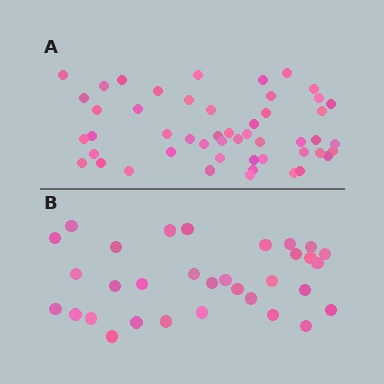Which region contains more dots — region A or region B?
Region A (the top region) has more dots.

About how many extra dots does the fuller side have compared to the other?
Region A has approximately 20 more dots than region B.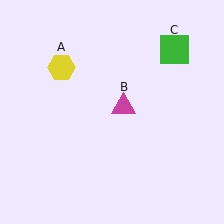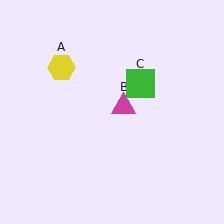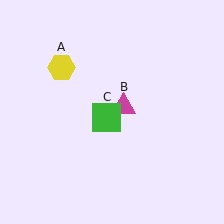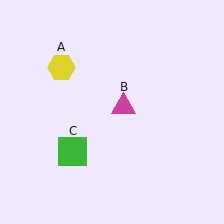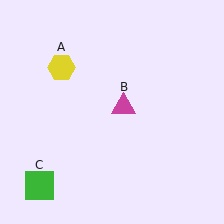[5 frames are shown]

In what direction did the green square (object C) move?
The green square (object C) moved down and to the left.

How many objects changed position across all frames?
1 object changed position: green square (object C).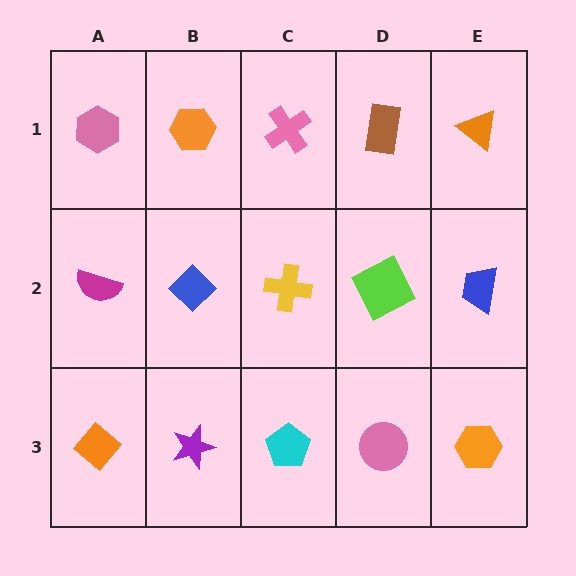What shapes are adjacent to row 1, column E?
A blue trapezoid (row 2, column E), a brown rectangle (row 1, column D).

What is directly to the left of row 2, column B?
A magenta semicircle.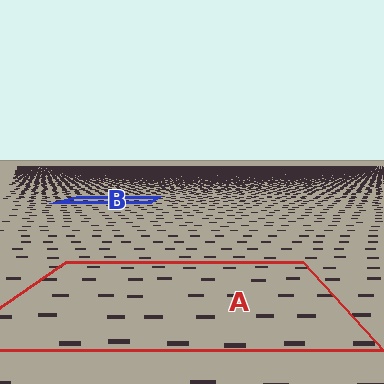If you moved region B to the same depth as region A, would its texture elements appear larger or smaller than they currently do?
They would appear larger. At a closer depth, the same texture elements are projected at a bigger on-screen size.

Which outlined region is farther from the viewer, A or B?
Region B is farther from the viewer — the texture elements inside it appear smaller and more densely packed.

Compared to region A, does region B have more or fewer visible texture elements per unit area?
Region B has more texture elements per unit area — they are packed more densely because it is farther away.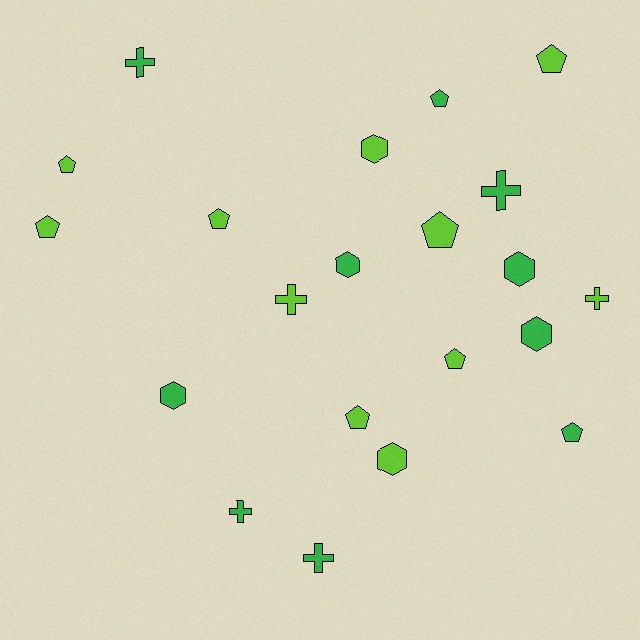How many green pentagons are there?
There are 2 green pentagons.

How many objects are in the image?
There are 21 objects.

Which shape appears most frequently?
Pentagon, with 9 objects.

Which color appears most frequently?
Lime, with 11 objects.